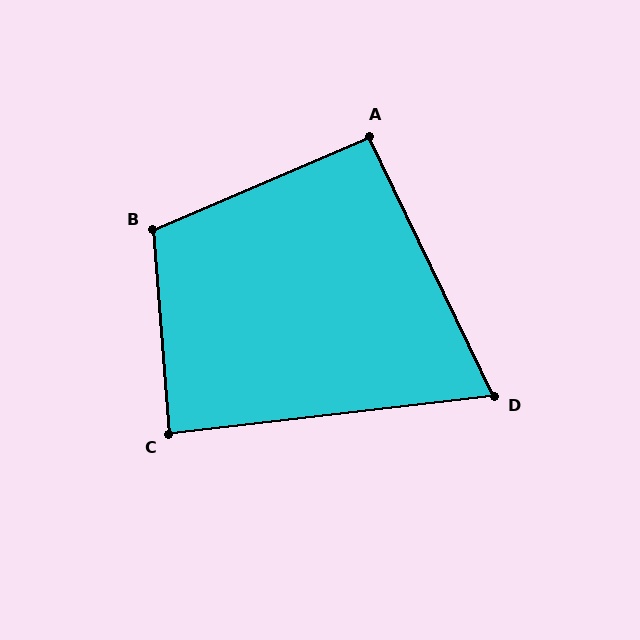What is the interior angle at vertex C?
Approximately 88 degrees (approximately right).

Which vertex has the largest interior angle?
B, at approximately 109 degrees.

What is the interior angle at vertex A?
Approximately 92 degrees (approximately right).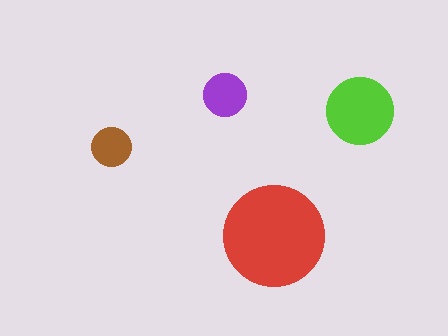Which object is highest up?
The purple circle is topmost.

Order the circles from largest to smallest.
the red one, the lime one, the purple one, the brown one.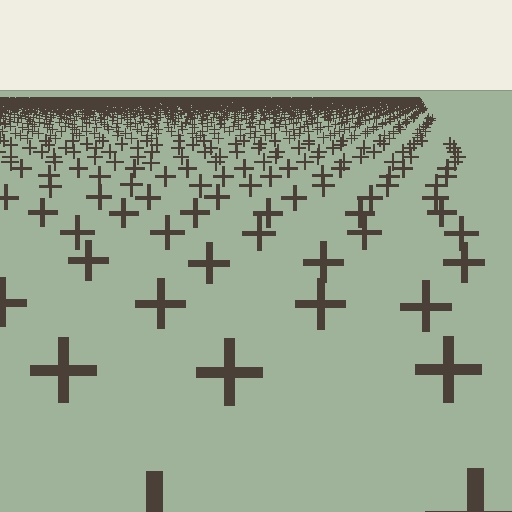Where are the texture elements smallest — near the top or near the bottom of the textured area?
Near the top.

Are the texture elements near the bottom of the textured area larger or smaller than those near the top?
Larger. Near the bottom, elements are closer to the viewer and appear at a bigger on-screen size.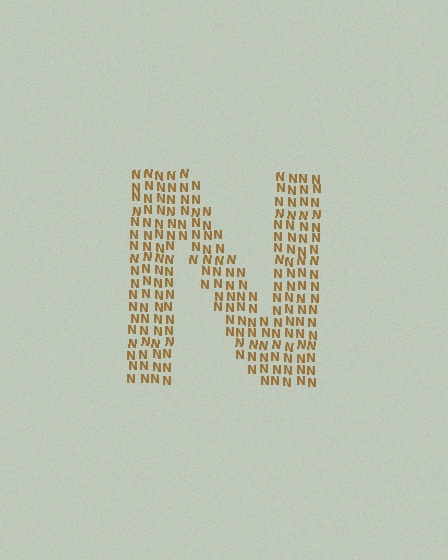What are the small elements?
The small elements are letter N's.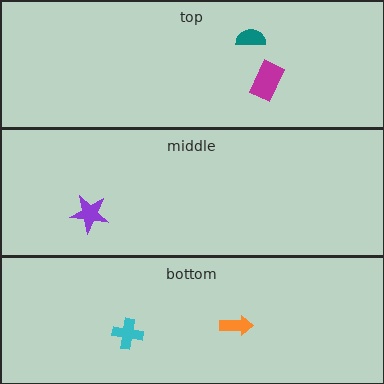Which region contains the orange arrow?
The bottom region.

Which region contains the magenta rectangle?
The top region.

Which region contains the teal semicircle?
The top region.